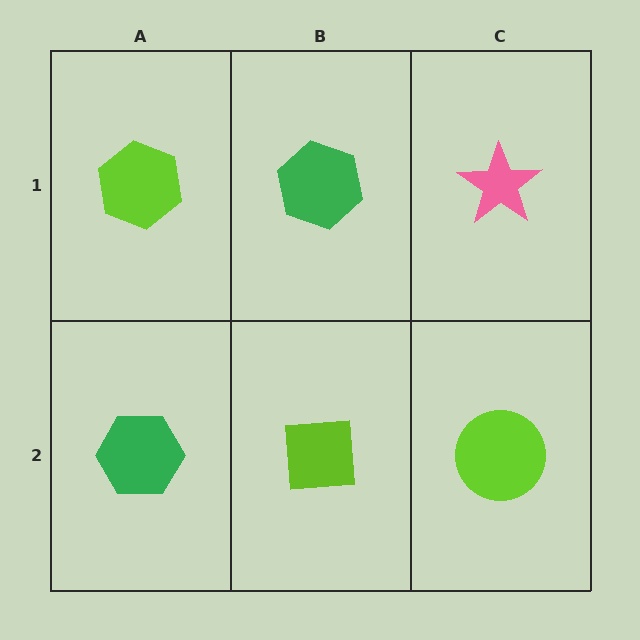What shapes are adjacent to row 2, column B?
A green hexagon (row 1, column B), a green hexagon (row 2, column A), a lime circle (row 2, column C).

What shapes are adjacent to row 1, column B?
A lime square (row 2, column B), a lime hexagon (row 1, column A), a pink star (row 1, column C).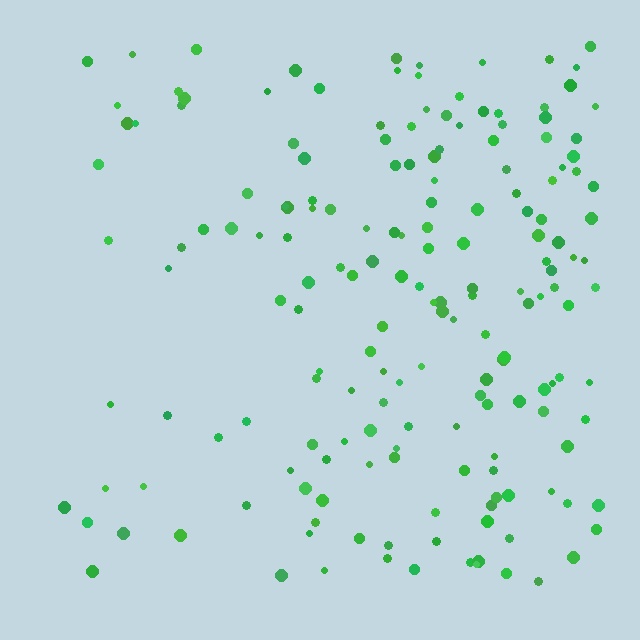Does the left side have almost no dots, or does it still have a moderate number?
Still a moderate number, just noticeably fewer than the right.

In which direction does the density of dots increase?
From left to right, with the right side densest.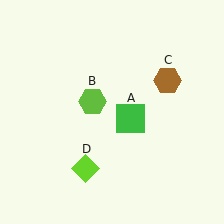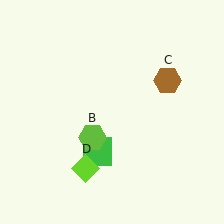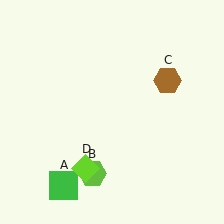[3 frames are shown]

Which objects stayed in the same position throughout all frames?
Brown hexagon (object C) and lime diamond (object D) remained stationary.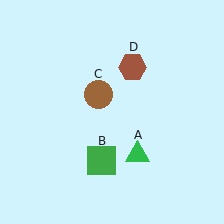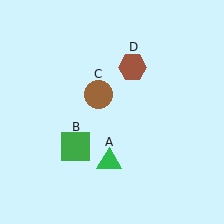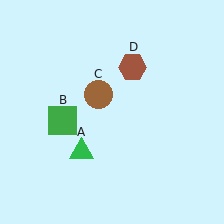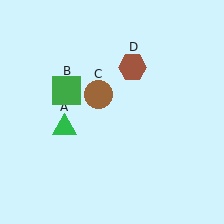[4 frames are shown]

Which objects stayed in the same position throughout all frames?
Brown circle (object C) and brown hexagon (object D) remained stationary.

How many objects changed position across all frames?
2 objects changed position: green triangle (object A), green square (object B).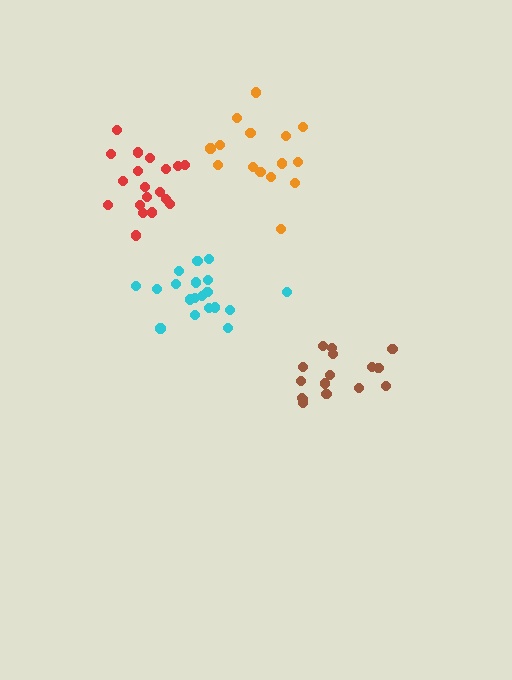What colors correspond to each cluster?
The clusters are colored: cyan, orange, brown, red.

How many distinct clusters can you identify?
There are 4 distinct clusters.